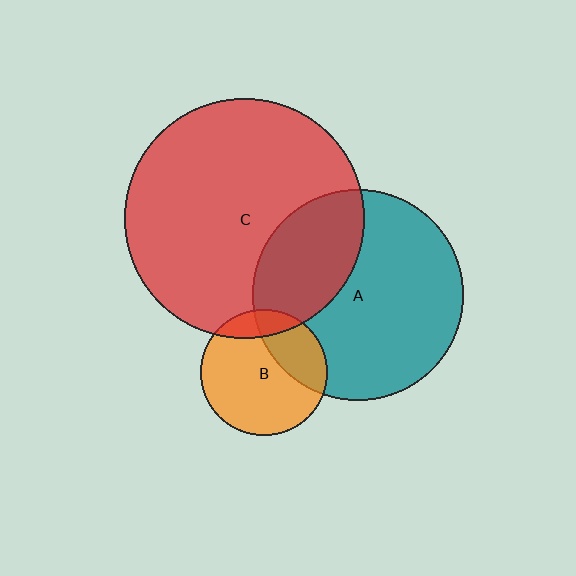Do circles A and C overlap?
Yes.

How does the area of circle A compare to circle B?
Approximately 2.8 times.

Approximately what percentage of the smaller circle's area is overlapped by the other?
Approximately 30%.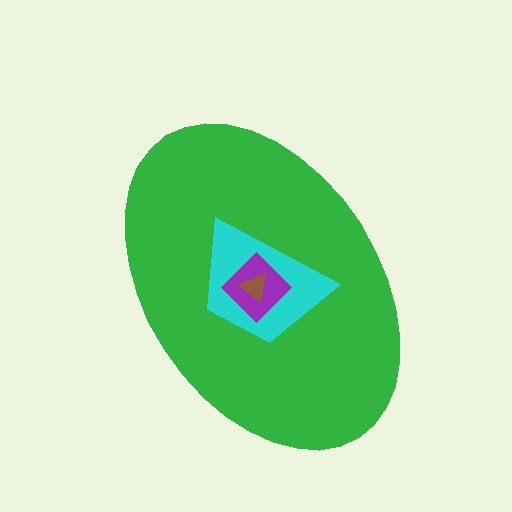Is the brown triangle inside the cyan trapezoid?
Yes.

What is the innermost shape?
The brown triangle.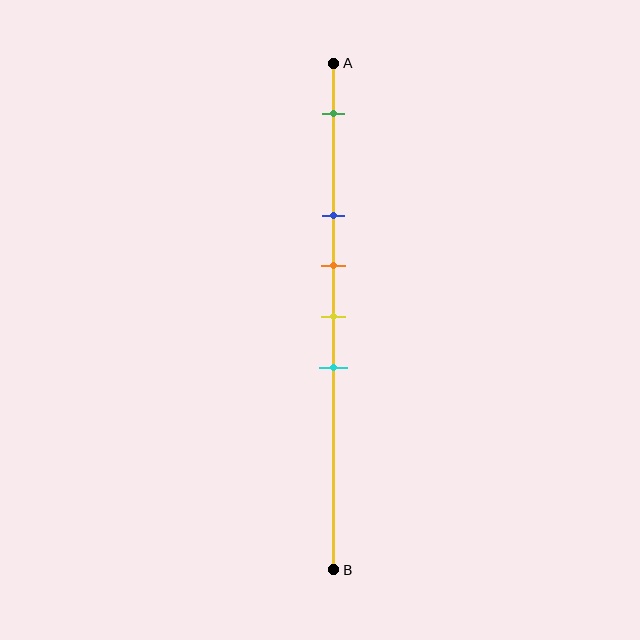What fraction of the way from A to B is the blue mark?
The blue mark is approximately 30% (0.3) of the way from A to B.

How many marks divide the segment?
There are 5 marks dividing the segment.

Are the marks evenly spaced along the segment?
No, the marks are not evenly spaced.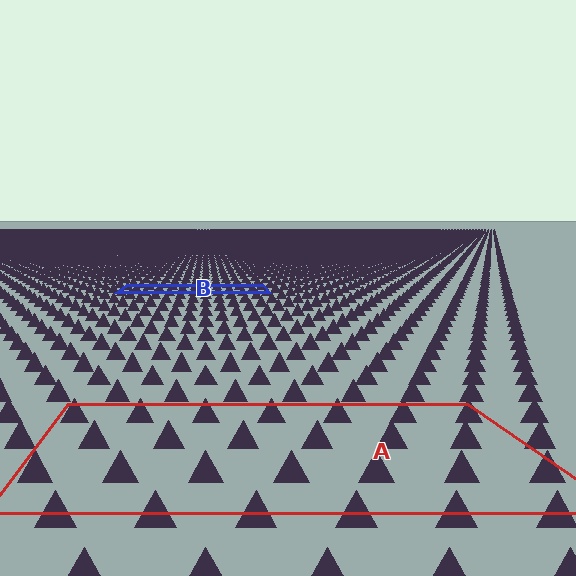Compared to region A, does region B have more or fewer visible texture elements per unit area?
Region B has more texture elements per unit area — they are packed more densely because it is farther away.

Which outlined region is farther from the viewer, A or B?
Region B is farther from the viewer — the texture elements inside it appear smaller and more densely packed.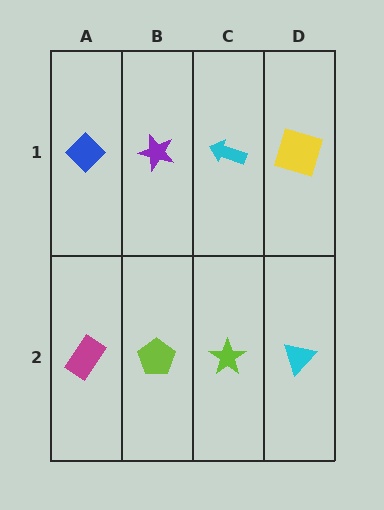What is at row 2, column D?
A cyan triangle.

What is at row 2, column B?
A lime pentagon.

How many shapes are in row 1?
4 shapes.